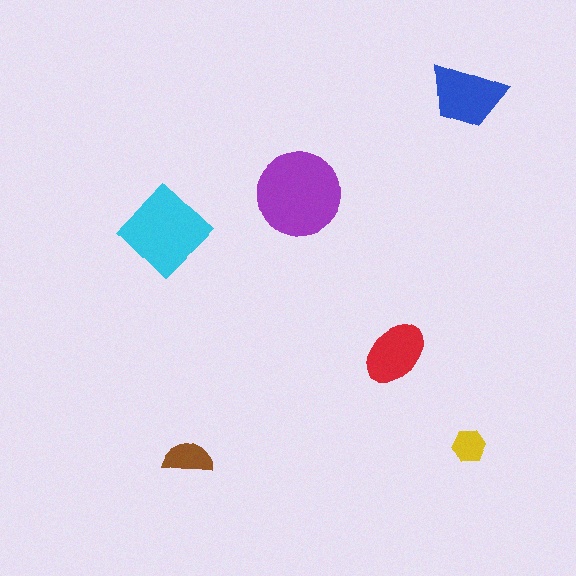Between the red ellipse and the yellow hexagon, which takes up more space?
The red ellipse.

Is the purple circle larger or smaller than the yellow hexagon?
Larger.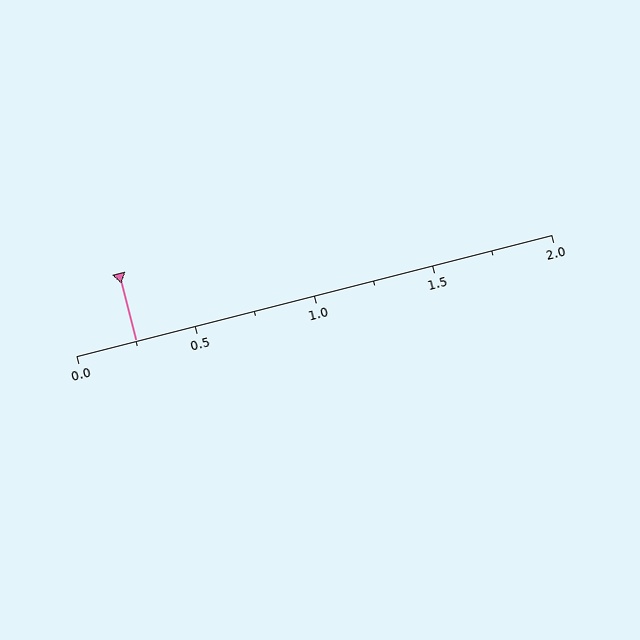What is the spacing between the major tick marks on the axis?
The major ticks are spaced 0.5 apart.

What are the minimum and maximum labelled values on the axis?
The axis runs from 0.0 to 2.0.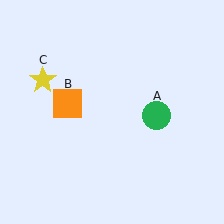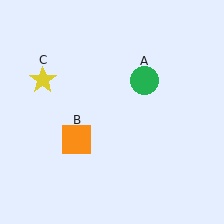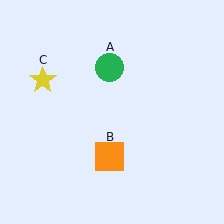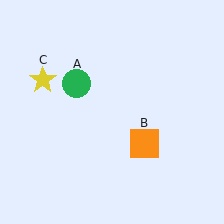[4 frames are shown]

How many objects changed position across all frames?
2 objects changed position: green circle (object A), orange square (object B).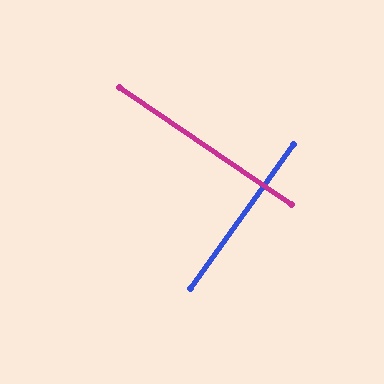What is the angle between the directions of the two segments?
Approximately 89 degrees.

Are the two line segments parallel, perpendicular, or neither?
Perpendicular — they meet at approximately 89°.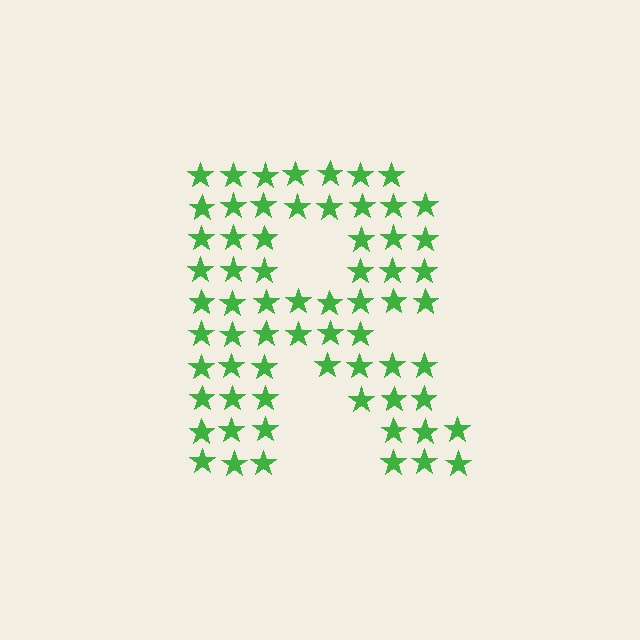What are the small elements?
The small elements are stars.